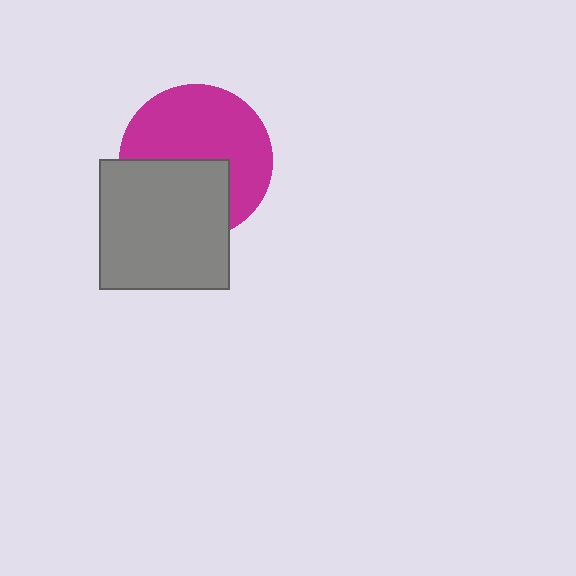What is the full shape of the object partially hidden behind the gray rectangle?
The partially hidden object is a magenta circle.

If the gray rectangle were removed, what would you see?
You would see the complete magenta circle.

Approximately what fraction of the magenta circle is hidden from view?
Roughly 39% of the magenta circle is hidden behind the gray rectangle.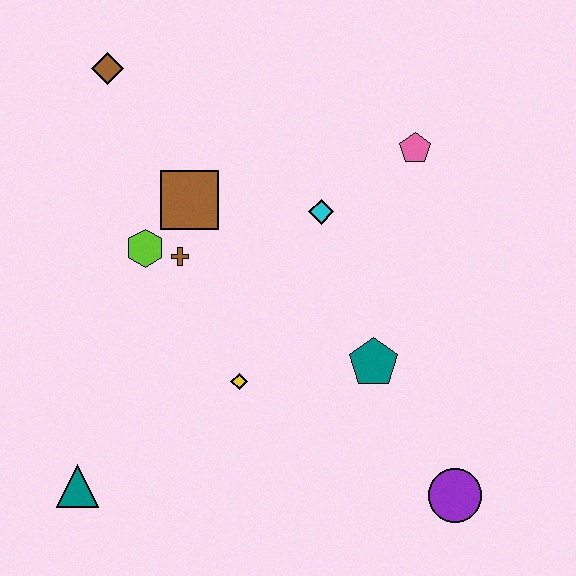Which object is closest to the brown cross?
The lime hexagon is closest to the brown cross.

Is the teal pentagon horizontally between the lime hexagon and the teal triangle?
No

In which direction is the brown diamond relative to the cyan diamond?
The brown diamond is to the left of the cyan diamond.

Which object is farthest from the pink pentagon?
The teal triangle is farthest from the pink pentagon.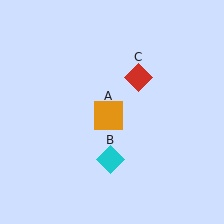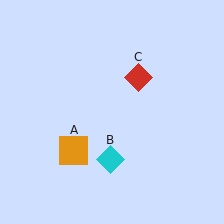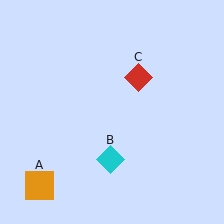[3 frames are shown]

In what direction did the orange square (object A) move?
The orange square (object A) moved down and to the left.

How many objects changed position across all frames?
1 object changed position: orange square (object A).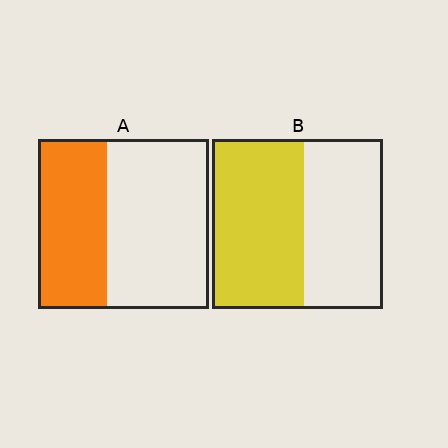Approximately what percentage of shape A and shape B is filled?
A is approximately 40% and B is approximately 55%.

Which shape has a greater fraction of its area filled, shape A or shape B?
Shape B.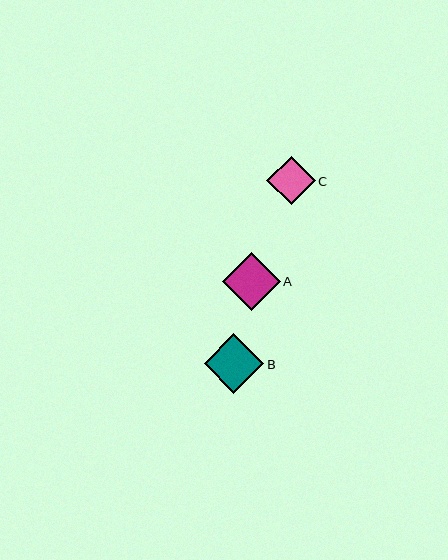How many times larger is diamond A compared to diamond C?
Diamond A is approximately 1.2 times the size of diamond C.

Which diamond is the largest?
Diamond B is the largest with a size of approximately 60 pixels.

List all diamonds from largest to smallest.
From largest to smallest: B, A, C.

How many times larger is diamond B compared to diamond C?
Diamond B is approximately 1.2 times the size of diamond C.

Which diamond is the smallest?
Diamond C is the smallest with a size of approximately 49 pixels.